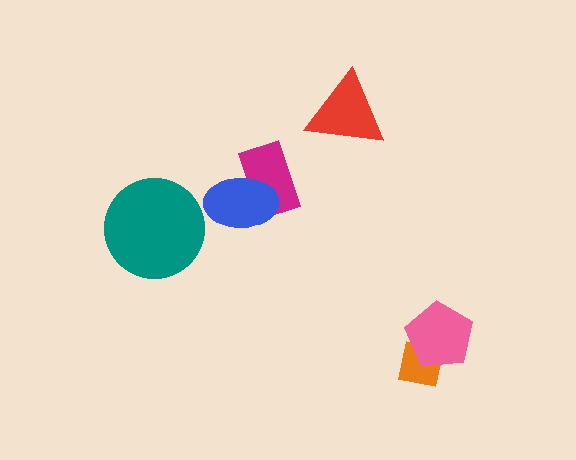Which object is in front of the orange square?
The pink pentagon is in front of the orange square.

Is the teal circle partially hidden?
No, no other shape covers it.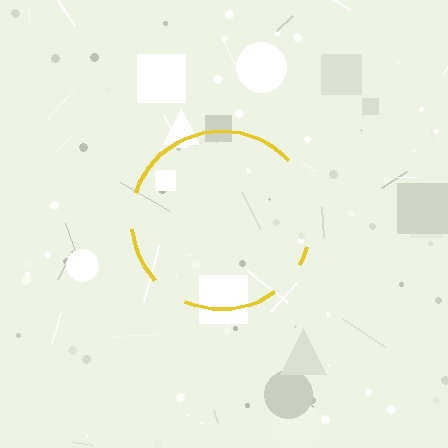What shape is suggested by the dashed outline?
The dashed outline suggests a circle.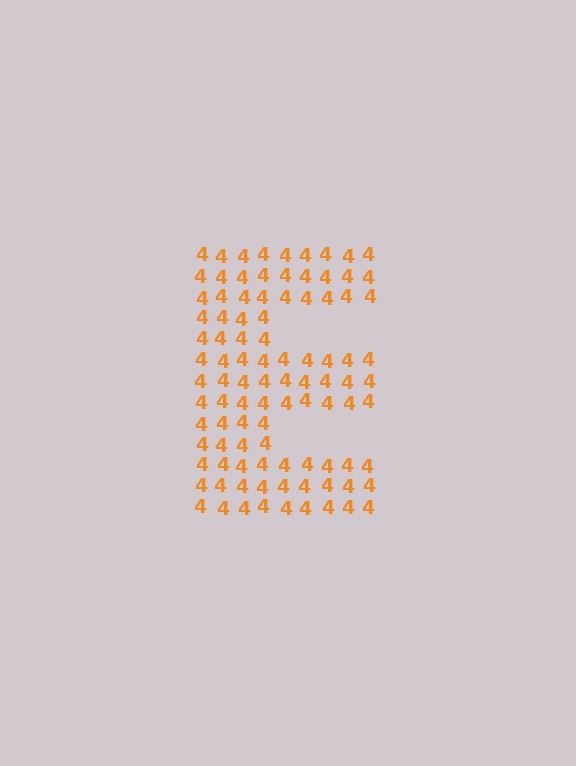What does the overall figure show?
The overall figure shows the letter E.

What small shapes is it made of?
It is made of small digit 4's.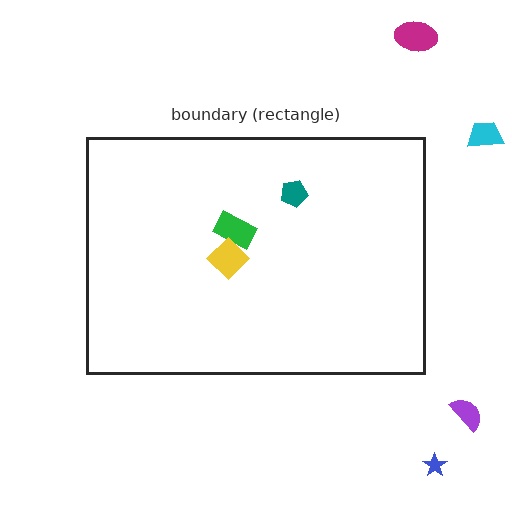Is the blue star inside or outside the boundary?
Outside.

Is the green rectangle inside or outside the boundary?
Inside.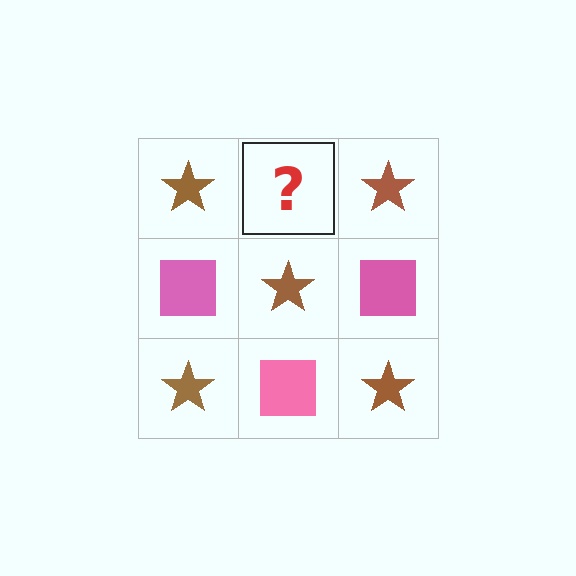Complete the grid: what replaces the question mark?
The question mark should be replaced with a pink square.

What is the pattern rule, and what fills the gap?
The rule is that it alternates brown star and pink square in a checkerboard pattern. The gap should be filled with a pink square.